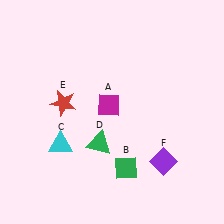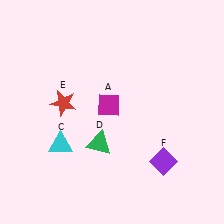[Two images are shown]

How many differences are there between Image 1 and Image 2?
There is 1 difference between the two images.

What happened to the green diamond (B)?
The green diamond (B) was removed in Image 2. It was in the bottom-right area of Image 1.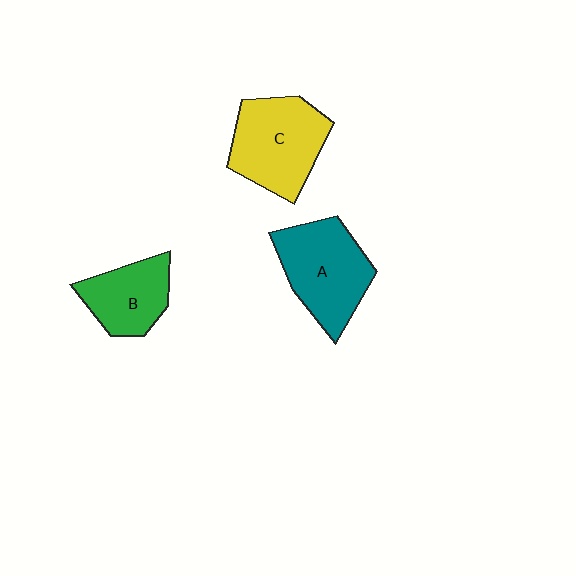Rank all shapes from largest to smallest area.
From largest to smallest: C (yellow), A (teal), B (green).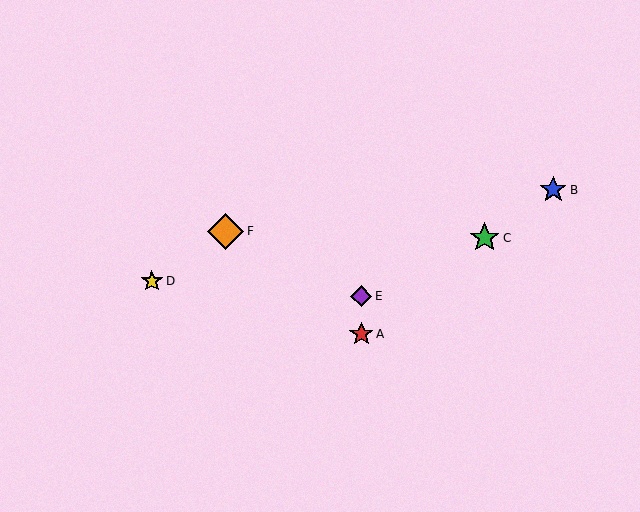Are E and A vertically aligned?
Yes, both are at x≈361.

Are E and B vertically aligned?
No, E is at x≈361 and B is at x≈553.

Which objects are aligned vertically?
Objects A, E are aligned vertically.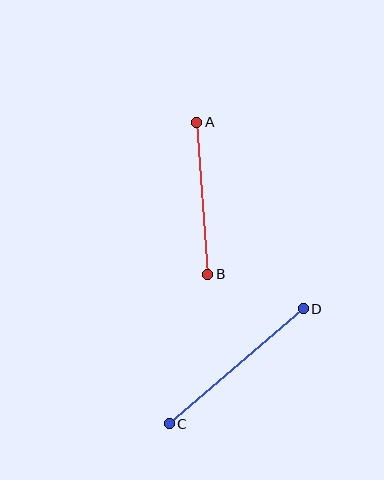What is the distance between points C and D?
The distance is approximately 177 pixels.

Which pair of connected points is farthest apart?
Points C and D are farthest apart.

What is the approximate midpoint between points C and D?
The midpoint is at approximately (236, 366) pixels.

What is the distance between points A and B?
The distance is approximately 152 pixels.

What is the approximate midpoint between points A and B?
The midpoint is at approximately (202, 198) pixels.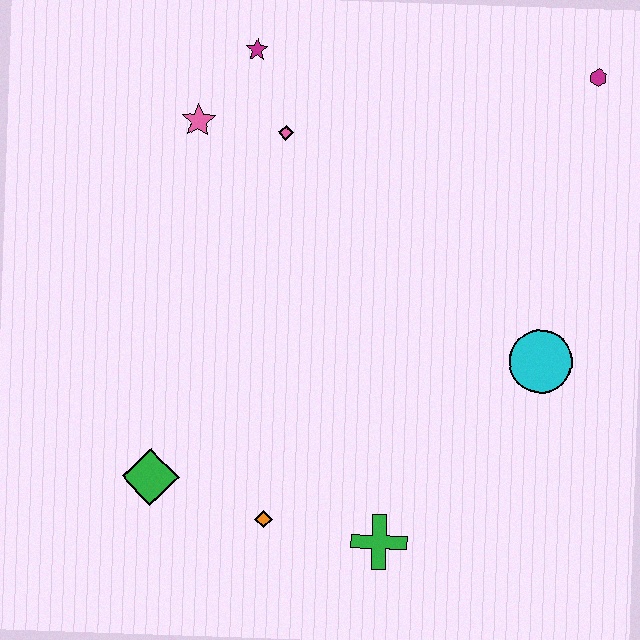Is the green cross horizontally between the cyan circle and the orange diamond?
Yes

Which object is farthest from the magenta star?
The green cross is farthest from the magenta star.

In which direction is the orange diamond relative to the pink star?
The orange diamond is below the pink star.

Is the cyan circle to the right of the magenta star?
Yes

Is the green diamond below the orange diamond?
No